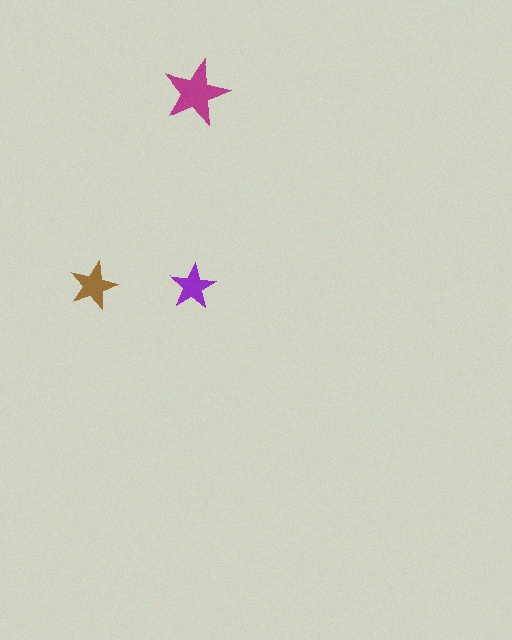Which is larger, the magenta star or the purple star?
The magenta one.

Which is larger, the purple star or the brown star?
The brown one.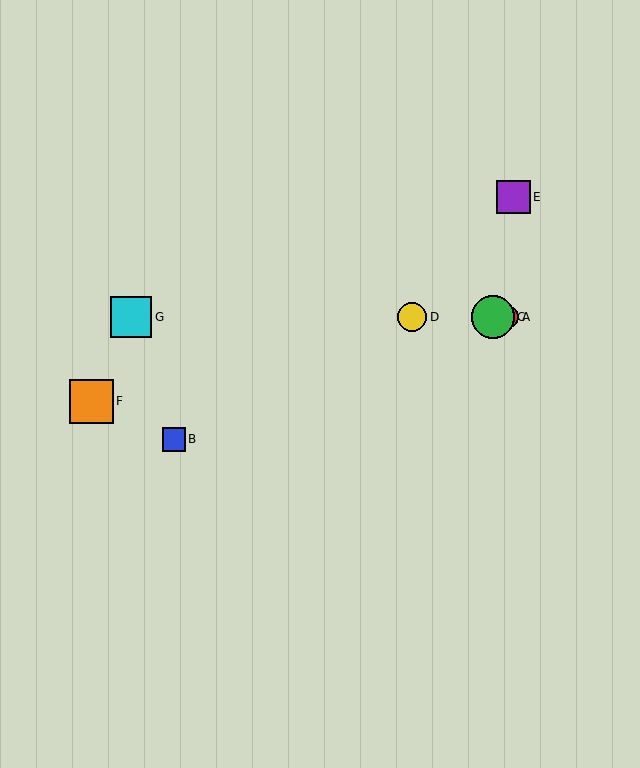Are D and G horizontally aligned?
Yes, both are at y≈317.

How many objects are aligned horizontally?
4 objects (A, C, D, G) are aligned horizontally.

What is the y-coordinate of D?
Object D is at y≈317.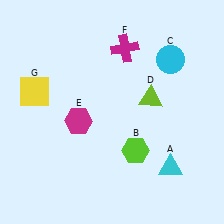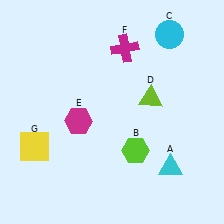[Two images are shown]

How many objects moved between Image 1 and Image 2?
2 objects moved between the two images.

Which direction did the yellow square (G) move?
The yellow square (G) moved down.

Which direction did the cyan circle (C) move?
The cyan circle (C) moved up.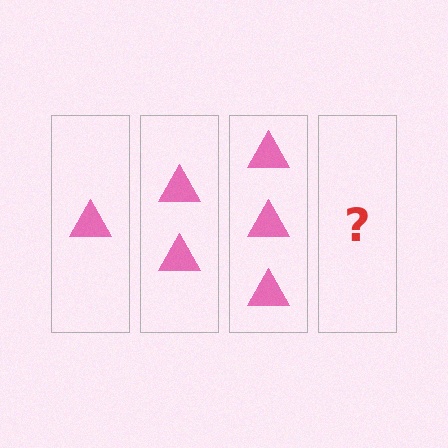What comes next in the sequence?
The next element should be 4 triangles.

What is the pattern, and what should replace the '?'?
The pattern is that each step adds one more triangle. The '?' should be 4 triangles.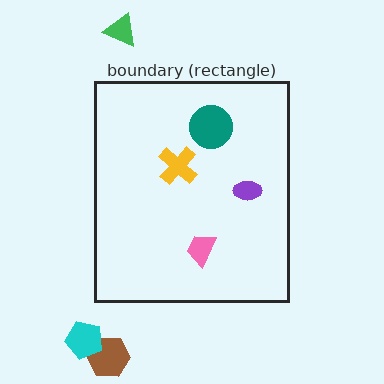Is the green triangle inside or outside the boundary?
Outside.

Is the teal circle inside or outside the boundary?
Inside.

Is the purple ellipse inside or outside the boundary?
Inside.